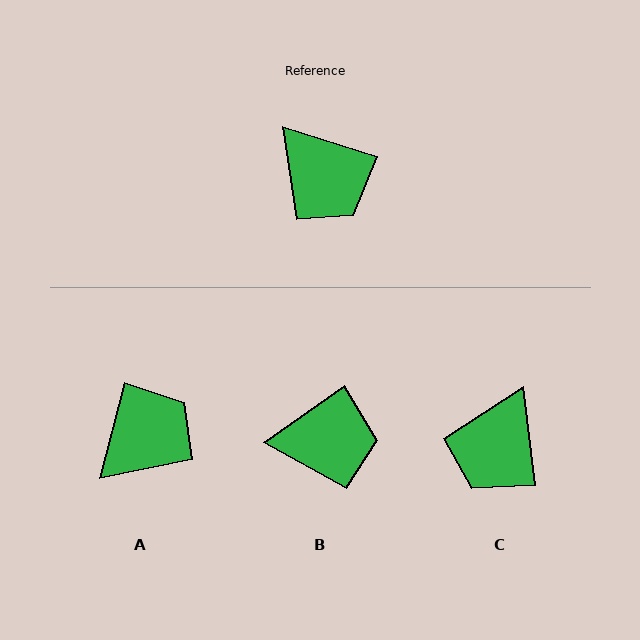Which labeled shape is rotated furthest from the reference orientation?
A, about 93 degrees away.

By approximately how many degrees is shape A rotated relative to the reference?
Approximately 93 degrees counter-clockwise.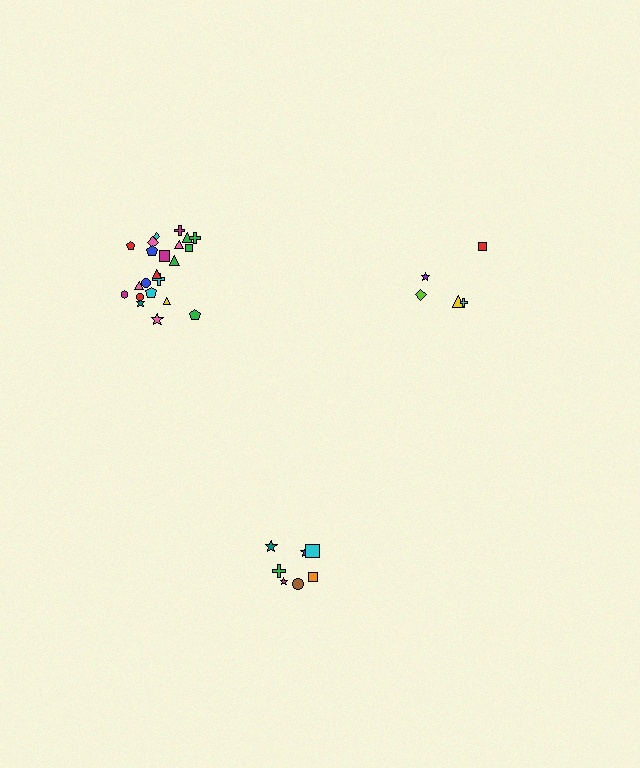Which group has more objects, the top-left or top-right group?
The top-left group.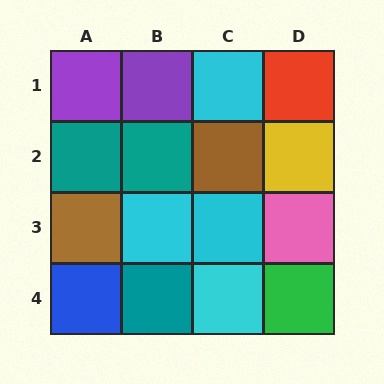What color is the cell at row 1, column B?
Purple.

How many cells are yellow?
1 cell is yellow.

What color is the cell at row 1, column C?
Cyan.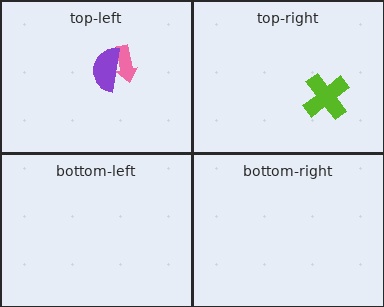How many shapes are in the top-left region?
2.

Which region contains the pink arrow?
The top-left region.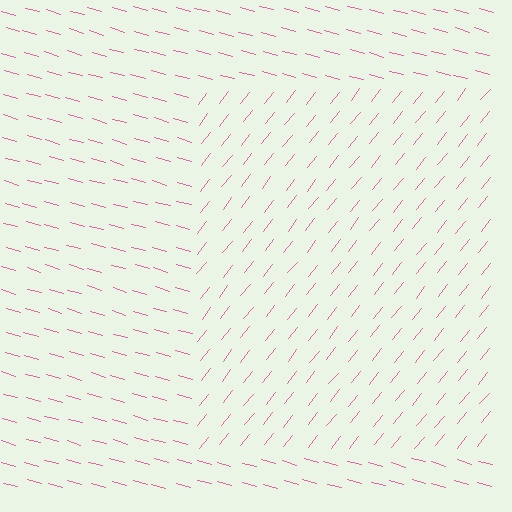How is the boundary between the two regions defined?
The boundary is defined purely by a change in line orientation (approximately 67 degrees difference). All lines are the same color and thickness.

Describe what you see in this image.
The image is filled with small pink line segments. A rectangle region in the image has lines oriented differently from the surrounding lines, creating a visible texture boundary.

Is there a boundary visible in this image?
Yes, there is a texture boundary formed by a change in line orientation.